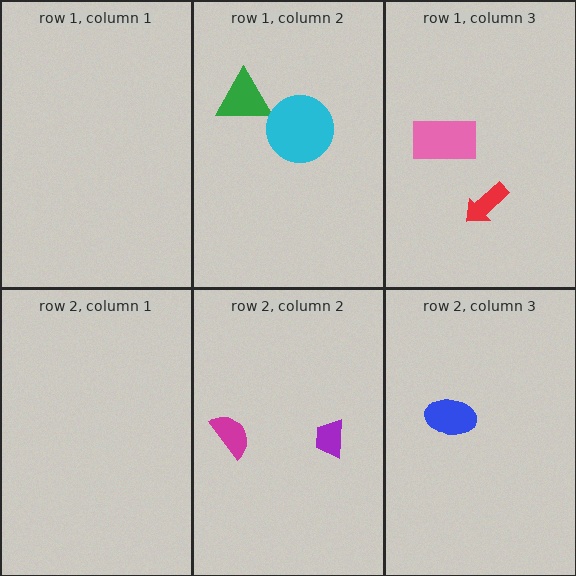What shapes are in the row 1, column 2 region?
The green triangle, the cyan circle.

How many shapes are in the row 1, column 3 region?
2.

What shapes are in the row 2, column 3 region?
The blue ellipse.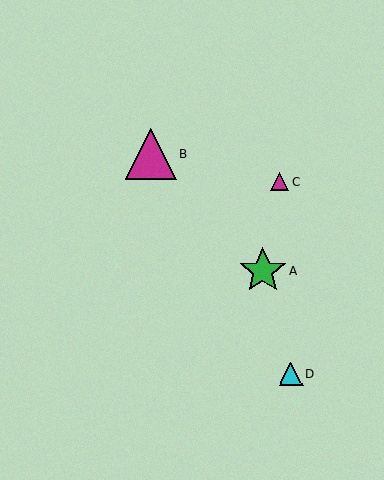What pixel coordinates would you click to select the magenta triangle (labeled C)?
Click at (279, 182) to select the magenta triangle C.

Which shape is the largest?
The magenta triangle (labeled B) is the largest.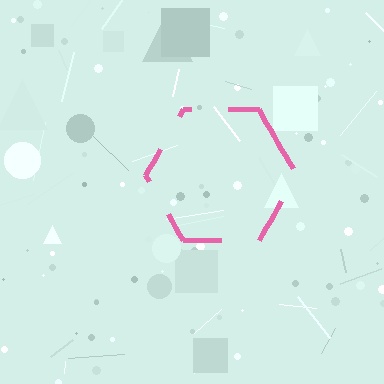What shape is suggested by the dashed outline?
The dashed outline suggests a hexagon.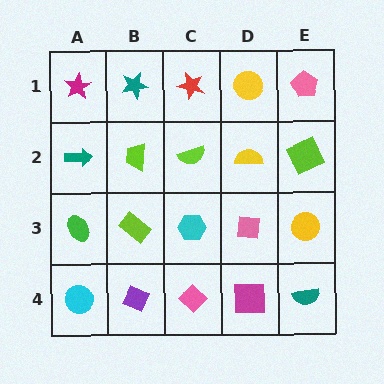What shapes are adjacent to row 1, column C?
A lime semicircle (row 2, column C), a teal star (row 1, column B), a yellow circle (row 1, column D).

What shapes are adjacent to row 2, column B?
A teal star (row 1, column B), a lime rectangle (row 3, column B), a teal arrow (row 2, column A), a lime semicircle (row 2, column C).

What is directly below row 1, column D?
A yellow semicircle.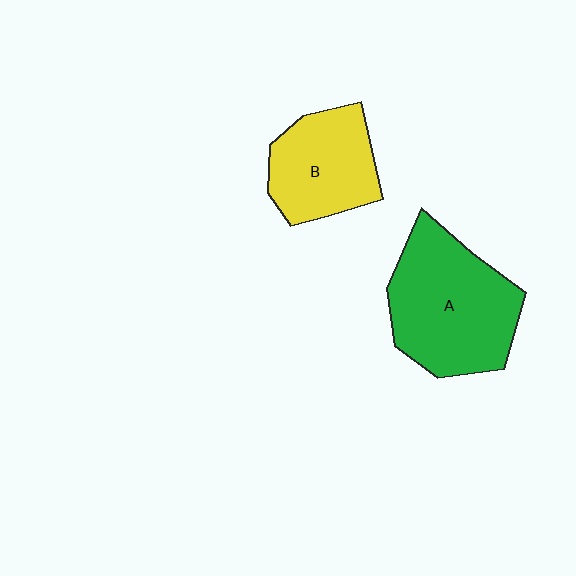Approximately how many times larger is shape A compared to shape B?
Approximately 1.5 times.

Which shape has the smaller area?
Shape B (yellow).